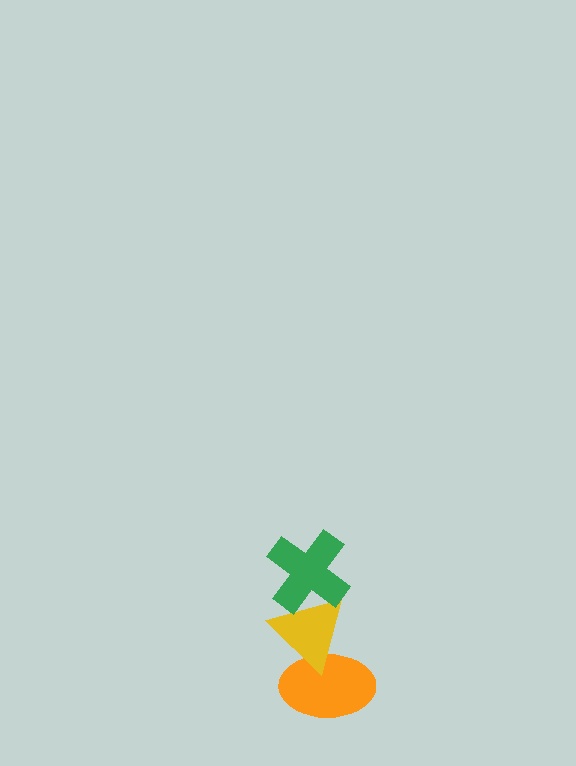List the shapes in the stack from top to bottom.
From top to bottom: the green cross, the yellow triangle, the orange ellipse.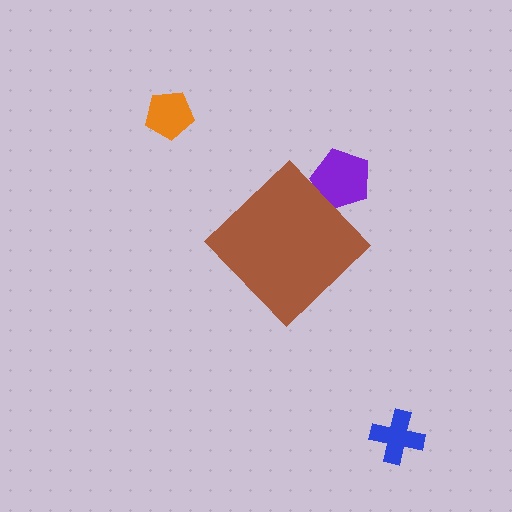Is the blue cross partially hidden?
No, the blue cross is fully visible.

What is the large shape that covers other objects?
A brown diamond.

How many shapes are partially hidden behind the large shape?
1 shape is partially hidden.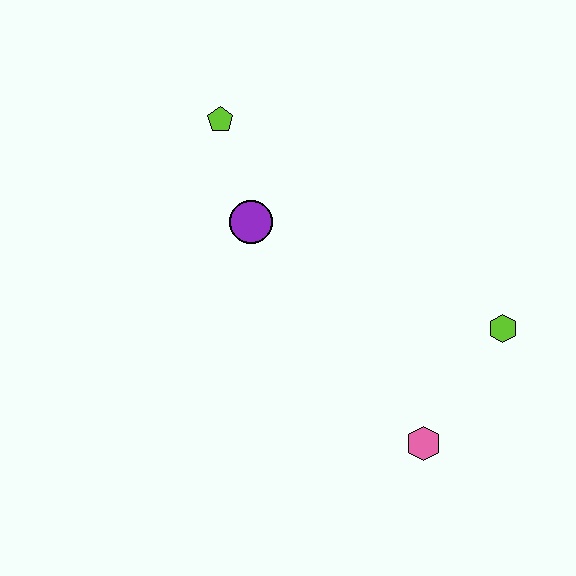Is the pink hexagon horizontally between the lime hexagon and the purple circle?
Yes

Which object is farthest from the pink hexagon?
The lime pentagon is farthest from the pink hexagon.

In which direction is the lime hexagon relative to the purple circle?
The lime hexagon is to the right of the purple circle.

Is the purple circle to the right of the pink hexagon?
No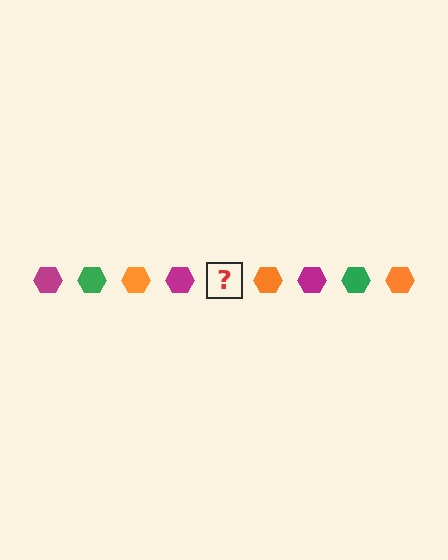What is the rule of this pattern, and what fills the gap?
The rule is that the pattern cycles through magenta, green, orange hexagons. The gap should be filled with a green hexagon.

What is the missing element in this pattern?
The missing element is a green hexagon.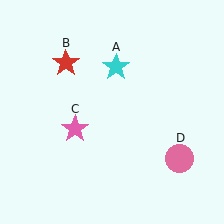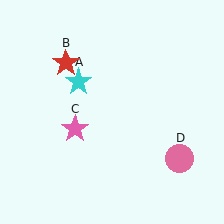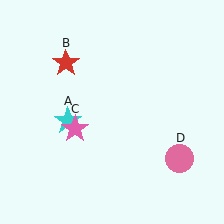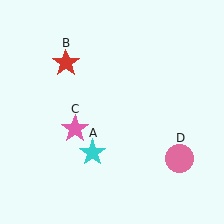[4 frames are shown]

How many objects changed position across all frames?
1 object changed position: cyan star (object A).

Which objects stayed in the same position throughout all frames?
Red star (object B) and pink star (object C) and pink circle (object D) remained stationary.